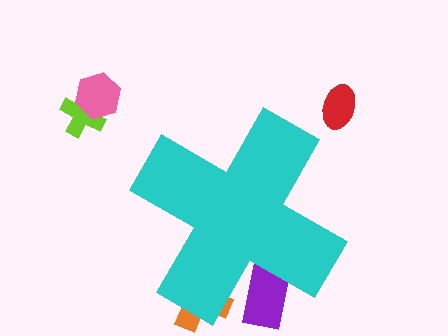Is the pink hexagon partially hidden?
No, the pink hexagon is fully visible.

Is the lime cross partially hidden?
No, the lime cross is fully visible.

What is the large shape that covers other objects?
A cyan cross.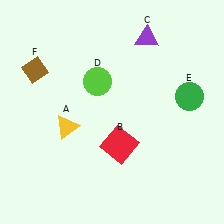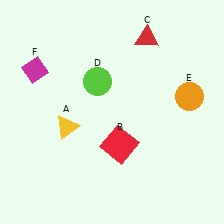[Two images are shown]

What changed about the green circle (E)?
In Image 1, E is green. In Image 2, it changed to orange.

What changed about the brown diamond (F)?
In Image 1, F is brown. In Image 2, it changed to magenta.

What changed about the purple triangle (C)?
In Image 1, C is purple. In Image 2, it changed to red.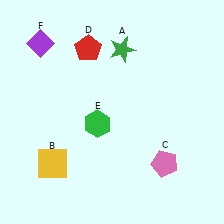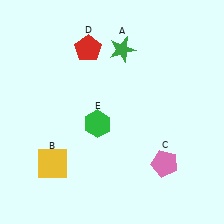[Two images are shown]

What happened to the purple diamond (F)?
The purple diamond (F) was removed in Image 2. It was in the top-left area of Image 1.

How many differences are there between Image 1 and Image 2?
There is 1 difference between the two images.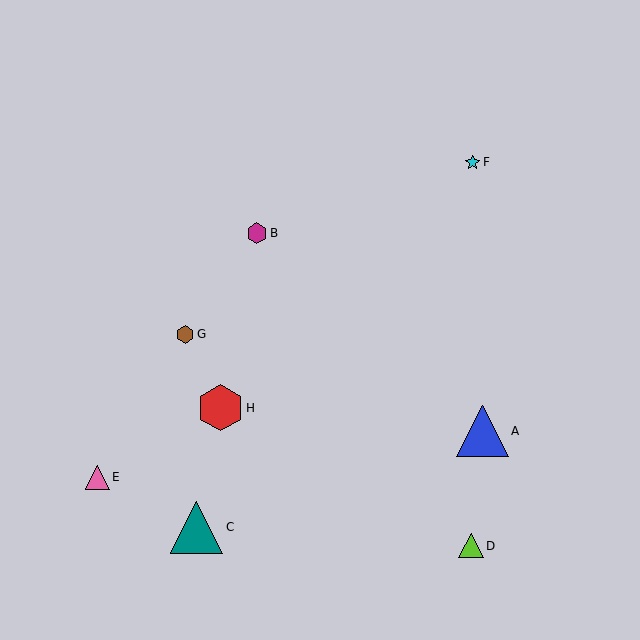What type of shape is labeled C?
Shape C is a teal triangle.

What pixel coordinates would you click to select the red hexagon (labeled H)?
Click at (220, 408) to select the red hexagon H.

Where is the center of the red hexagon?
The center of the red hexagon is at (220, 408).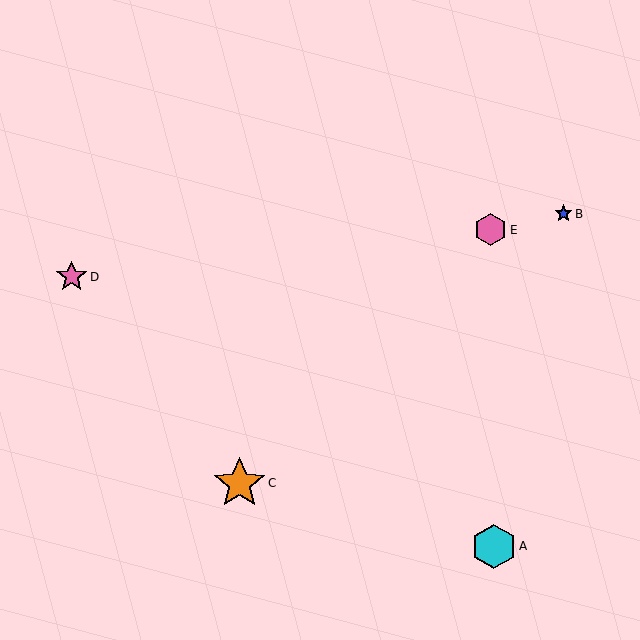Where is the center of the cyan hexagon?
The center of the cyan hexagon is at (494, 546).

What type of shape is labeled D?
Shape D is a pink star.